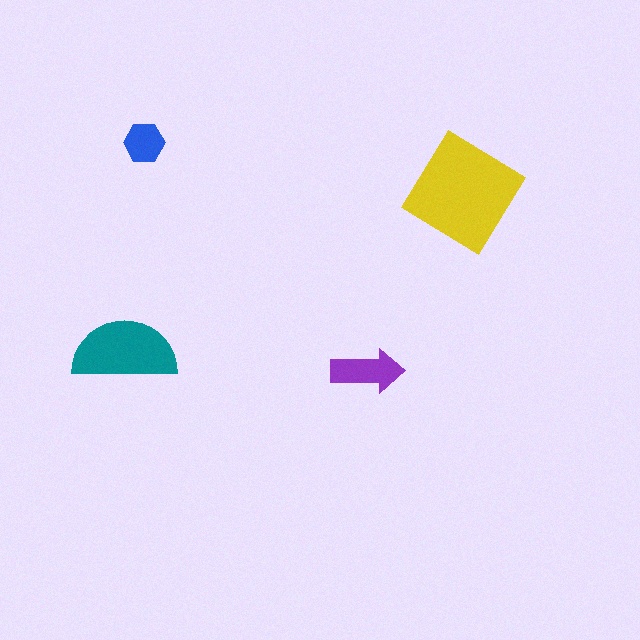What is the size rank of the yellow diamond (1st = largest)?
1st.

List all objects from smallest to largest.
The blue hexagon, the purple arrow, the teal semicircle, the yellow diamond.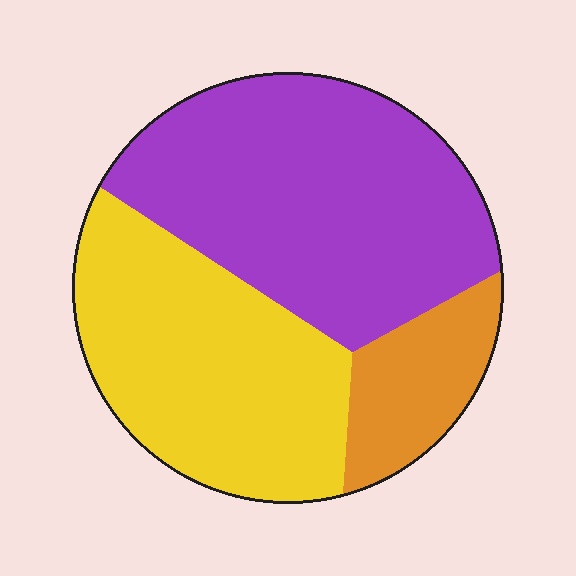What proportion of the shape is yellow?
Yellow covers about 40% of the shape.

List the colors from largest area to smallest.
From largest to smallest: purple, yellow, orange.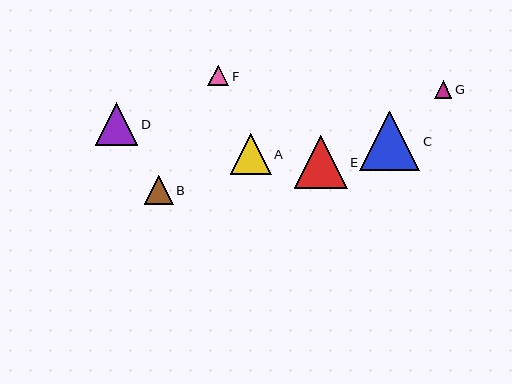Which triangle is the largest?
Triangle C is the largest with a size of approximately 60 pixels.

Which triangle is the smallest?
Triangle G is the smallest with a size of approximately 17 pixels.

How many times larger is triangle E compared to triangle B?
Triangle E is approximately 1.8 times the size of triangle B.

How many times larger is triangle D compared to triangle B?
Triangle D is approximately 1.5 times the size of triangle B.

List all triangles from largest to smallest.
From largest to smallest: C, E, D, A, B, F, G.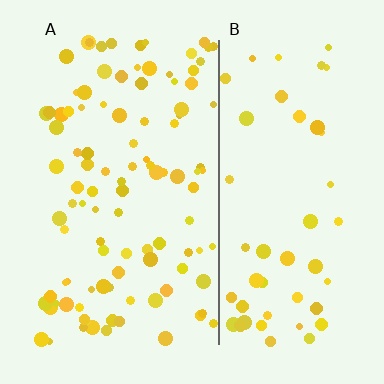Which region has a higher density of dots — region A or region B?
A (the left).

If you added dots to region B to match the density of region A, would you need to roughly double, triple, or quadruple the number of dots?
Approximately double.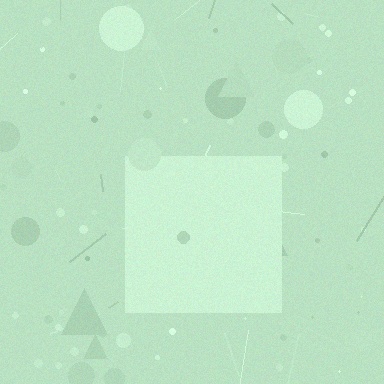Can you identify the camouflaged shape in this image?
The camouflaged shape is a square.